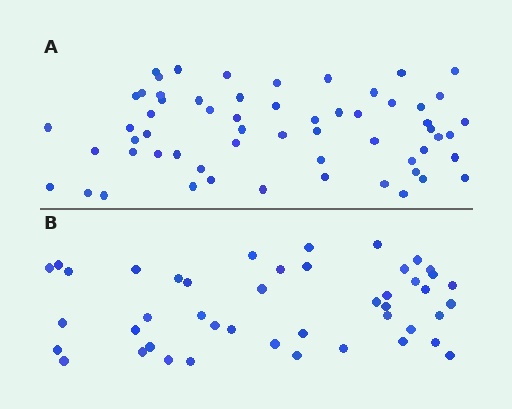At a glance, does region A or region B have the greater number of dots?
Region A (the top region) has more dots.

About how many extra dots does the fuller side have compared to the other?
Region A has approximately 15 more dots than region B.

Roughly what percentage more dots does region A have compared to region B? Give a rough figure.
About 35% more.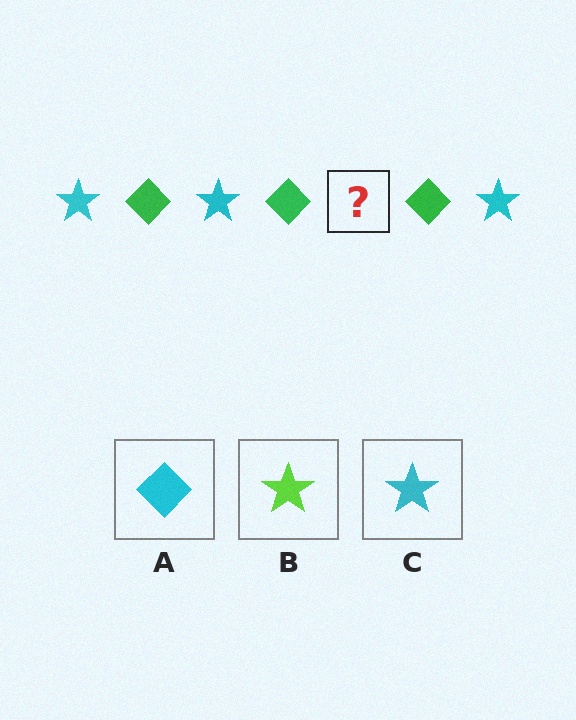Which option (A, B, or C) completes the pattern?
C.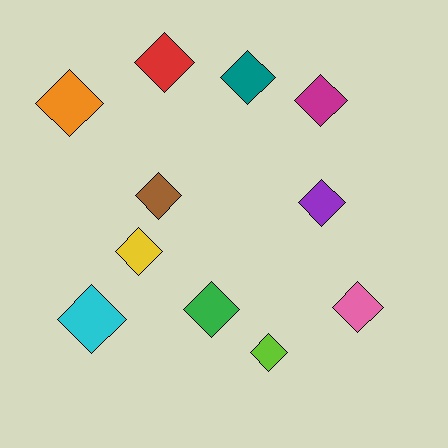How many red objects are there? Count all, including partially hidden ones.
There is 1 red object.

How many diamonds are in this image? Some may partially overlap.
There are 11 diamonds.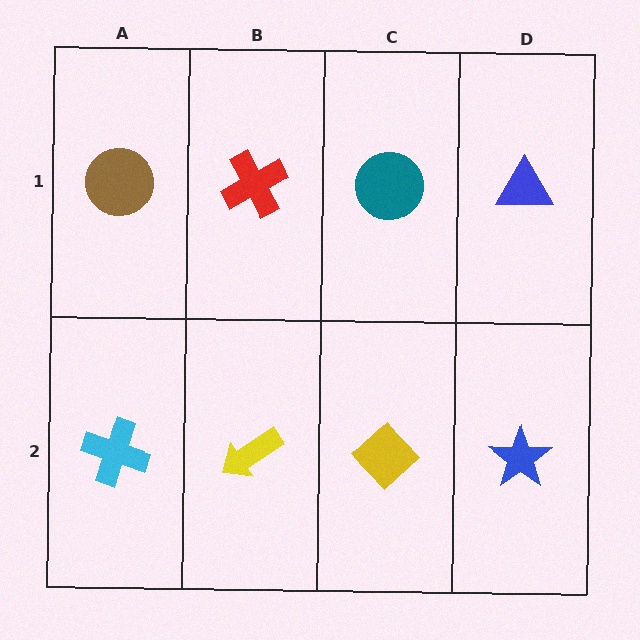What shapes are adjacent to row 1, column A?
A cyan cross (row 2, column A), a red cross (row 1, column B).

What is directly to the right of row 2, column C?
A blue star.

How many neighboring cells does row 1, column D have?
2.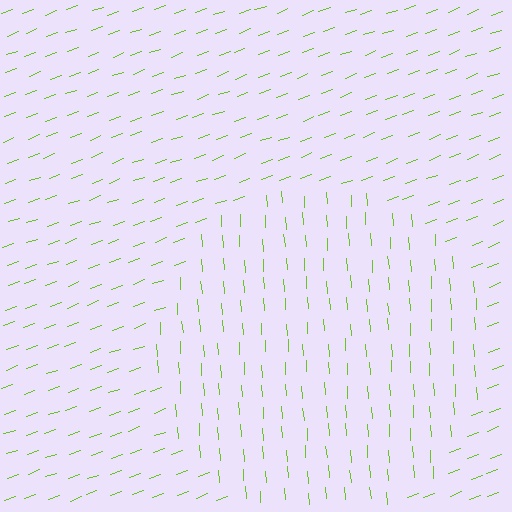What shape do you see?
I see a circle.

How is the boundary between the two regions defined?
The boundary is defined purely by a change in line orientation (approximately 74 degrees difference). All lines are the same color and thickness.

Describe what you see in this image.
The image is filled with small lime line segments. A circle region in the image has lines oriented differently from the surrounding lines, creating a visible texture boundary.